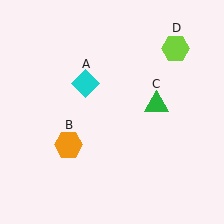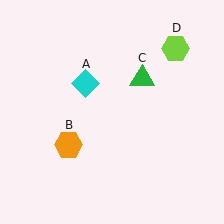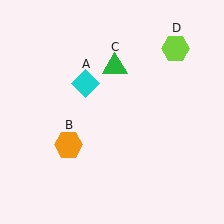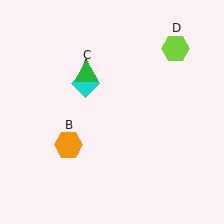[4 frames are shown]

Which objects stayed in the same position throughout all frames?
Cyan diamond (object A) and orange hexagon (object B) and lime hexagon (object D) remained stationary.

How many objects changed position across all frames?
1 object changed position: green triangle (object C).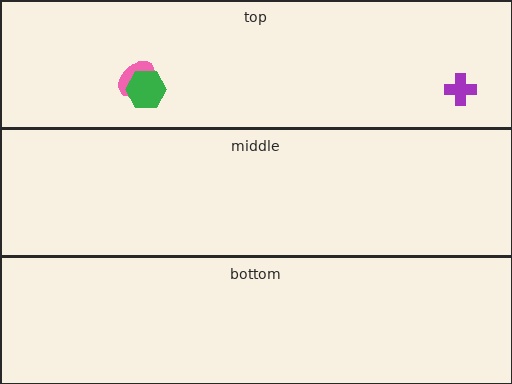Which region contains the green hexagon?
The top region.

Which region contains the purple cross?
The top region.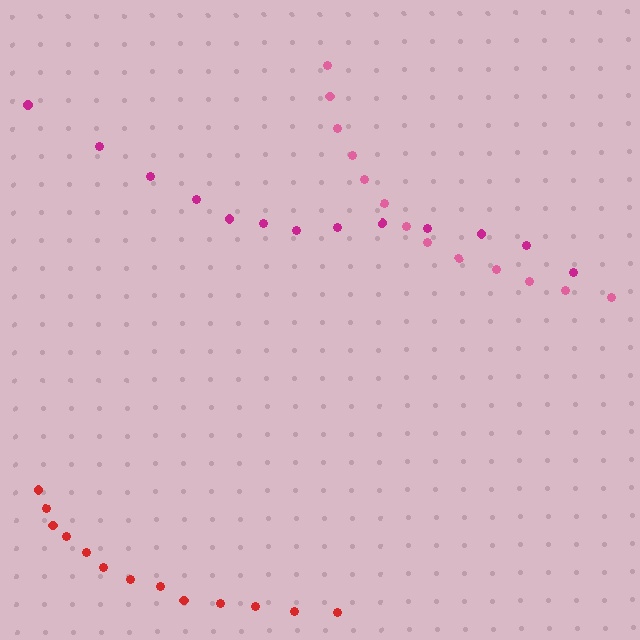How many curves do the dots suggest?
There are 3 distinct paths.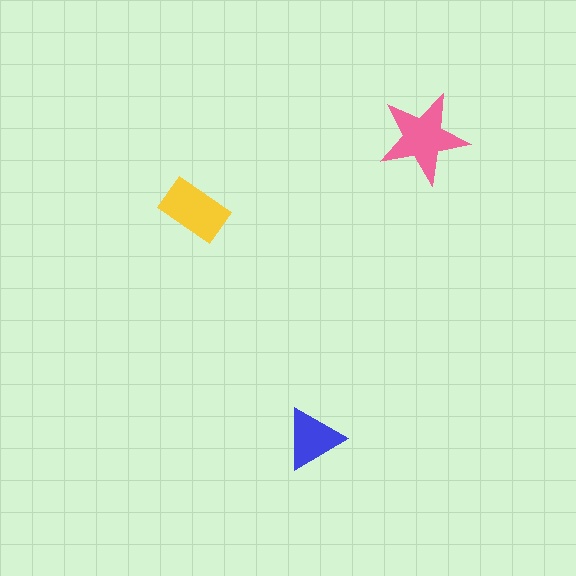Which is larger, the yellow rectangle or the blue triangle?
The yellow rectangle.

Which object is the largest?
The pink star.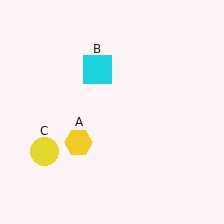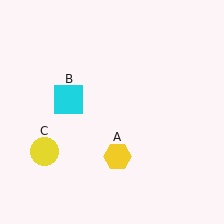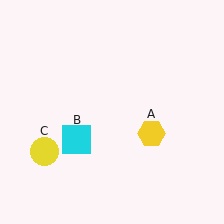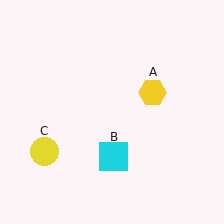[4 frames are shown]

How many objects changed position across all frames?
2 objects changed position: yellow hexagon (object A), cyan square (object B).